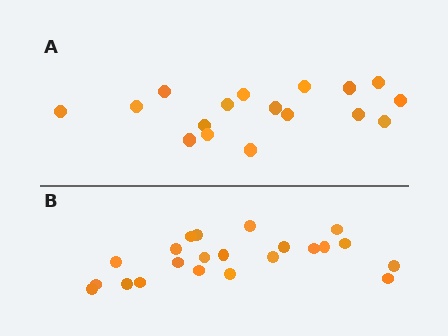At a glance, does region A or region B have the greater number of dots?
Region B (the bottom region) has more dots.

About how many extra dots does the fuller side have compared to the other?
Region B has about 5 more dots than region A.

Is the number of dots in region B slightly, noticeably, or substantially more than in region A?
Region B has noticeably more, but not dramatically so. The ratio is roughly 1.3 to 1.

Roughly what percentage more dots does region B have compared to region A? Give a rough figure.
About 30% more.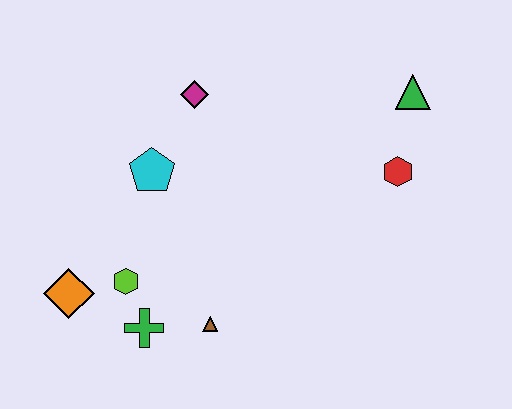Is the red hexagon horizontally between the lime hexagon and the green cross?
No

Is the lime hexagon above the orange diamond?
Yes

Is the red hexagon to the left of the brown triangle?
No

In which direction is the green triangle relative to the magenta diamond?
The green triangle is to the right of the magenta diamond.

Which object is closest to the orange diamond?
The lime hexagon is closest to the orange diamond.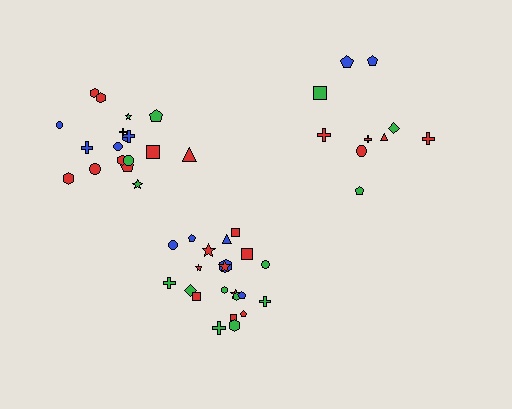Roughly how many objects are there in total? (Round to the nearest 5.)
Roughly 50 objects in total.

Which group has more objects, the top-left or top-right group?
The top-left group.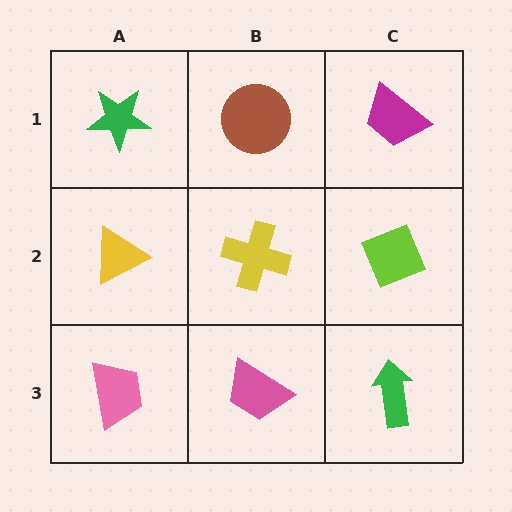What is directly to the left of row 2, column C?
A yellow cross.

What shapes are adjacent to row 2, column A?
A green star (row 1, column A), a pink trapezoid (row 3, column A), a yellow cross (row 2, column B).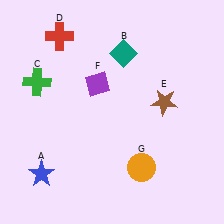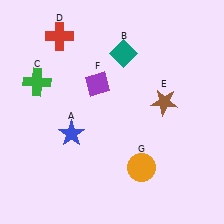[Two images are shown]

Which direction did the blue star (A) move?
The blue star (A) moved up.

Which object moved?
The blue star (A) moved up.